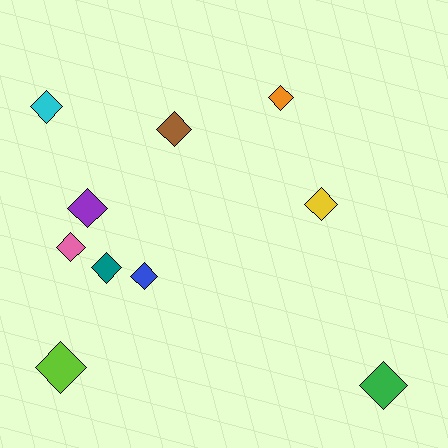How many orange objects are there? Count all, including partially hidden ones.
There is 1 orange object.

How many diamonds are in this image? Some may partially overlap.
There are 10 diamonds.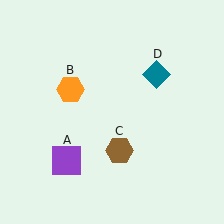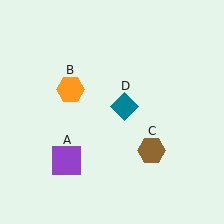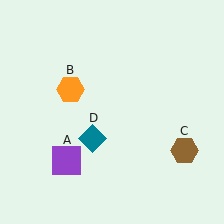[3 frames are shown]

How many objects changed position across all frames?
2 objects changed position: brown hexagon (object C), teal diamond (object D).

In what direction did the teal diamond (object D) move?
The teal diamond (object D) moved down and to the left.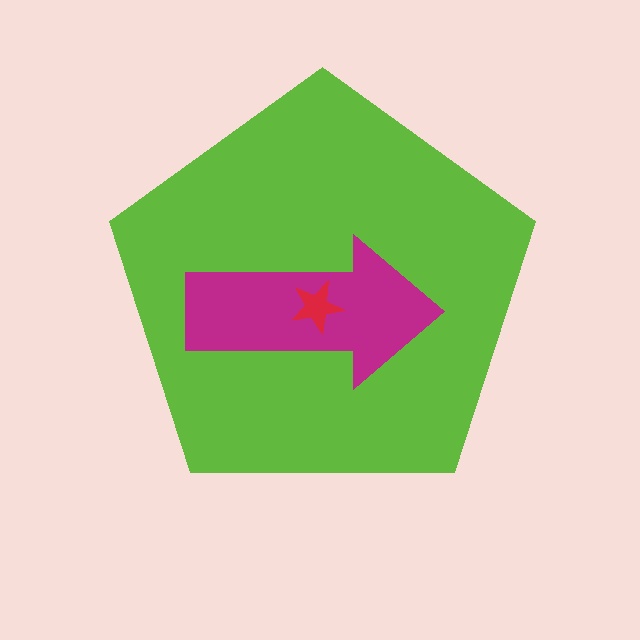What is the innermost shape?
The red star.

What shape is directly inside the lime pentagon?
The magenta arrow.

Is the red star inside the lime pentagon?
Yes.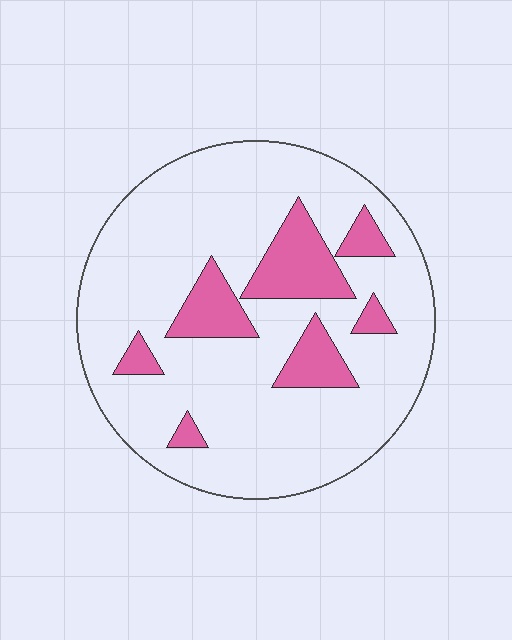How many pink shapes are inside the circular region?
7.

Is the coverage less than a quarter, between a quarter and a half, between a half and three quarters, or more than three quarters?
Less than a quarter.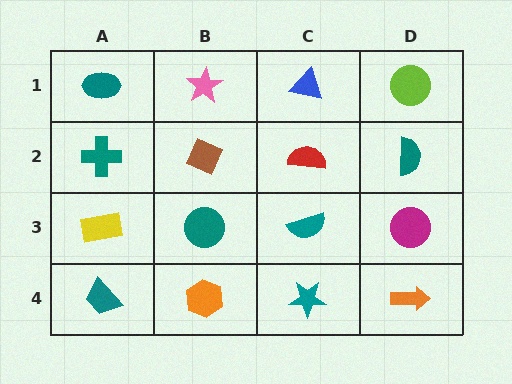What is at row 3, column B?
A teal circle.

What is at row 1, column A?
A teal ellipse.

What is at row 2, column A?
A teal cross.